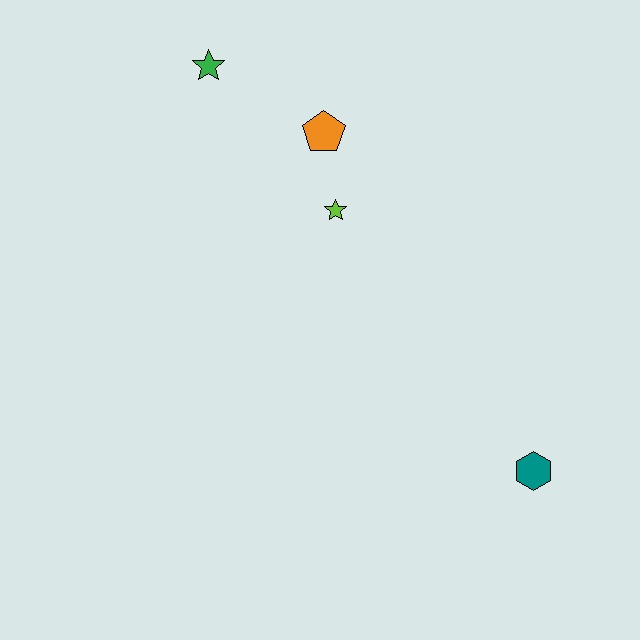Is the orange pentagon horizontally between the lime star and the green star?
Yes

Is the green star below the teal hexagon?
No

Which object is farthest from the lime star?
The teal hexagon is farthest from the lime star.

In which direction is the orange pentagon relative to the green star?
The orange pentagon is to the right of the green star.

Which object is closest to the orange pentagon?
The lime star is closest to the orange pentagon.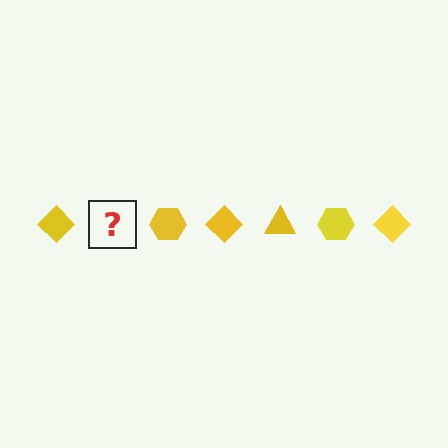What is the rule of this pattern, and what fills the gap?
The rule is that the pattern cycles through diamond, triangle, hexagon shapes in yellow. The gap should be filled with a yellow triangle.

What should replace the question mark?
The question mark should be replaced with a yellow triangle.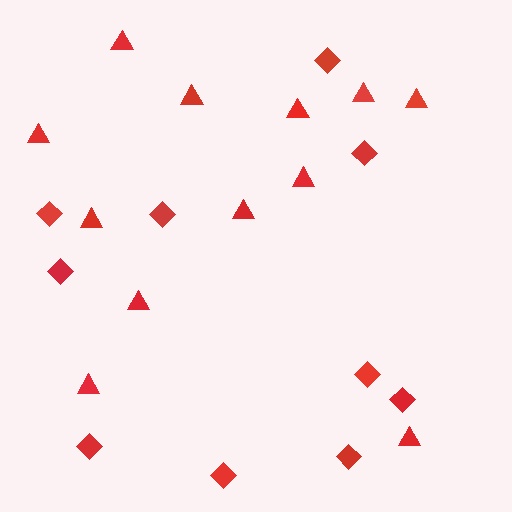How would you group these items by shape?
There are 2 groups: one group of diamonds (10) and one group of triangles (12).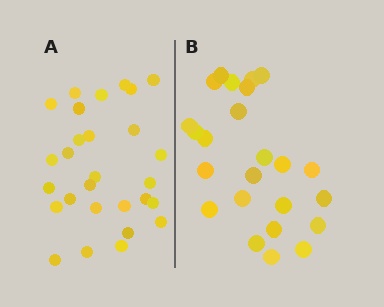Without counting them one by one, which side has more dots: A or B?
Region A (the left region) has more dots.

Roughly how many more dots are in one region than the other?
Region A has about 4 more dots than region B.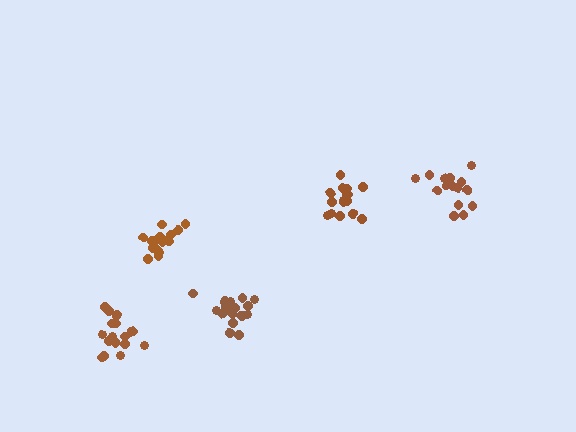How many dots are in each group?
Group 1: 18 dots, Group 2: 15 dots, Group 3: 19 dots, Group 4: 16 dots, Group 5: 19 dots (87 total).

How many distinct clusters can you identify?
There are 5 distinct clusters.